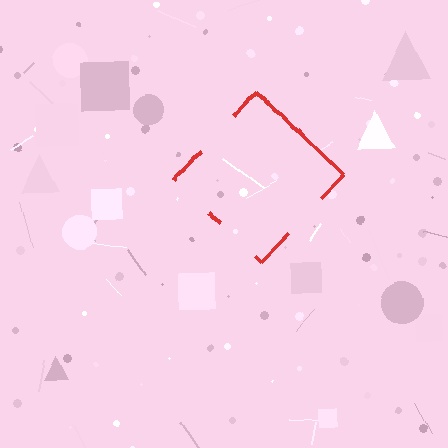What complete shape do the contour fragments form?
The contour fragments form a diamond.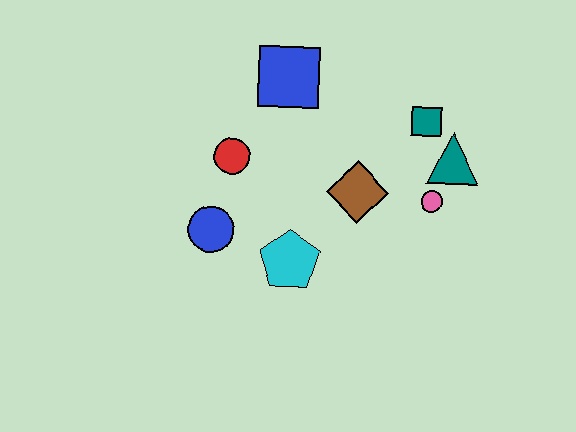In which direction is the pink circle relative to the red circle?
The pink circle is to the right of the red circle.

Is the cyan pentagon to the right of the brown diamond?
No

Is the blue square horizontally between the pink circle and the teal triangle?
No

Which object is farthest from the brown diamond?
The blue circle is farthest from the brown diamond.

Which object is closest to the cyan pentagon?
The blue circle is closest to the cyan pentagon.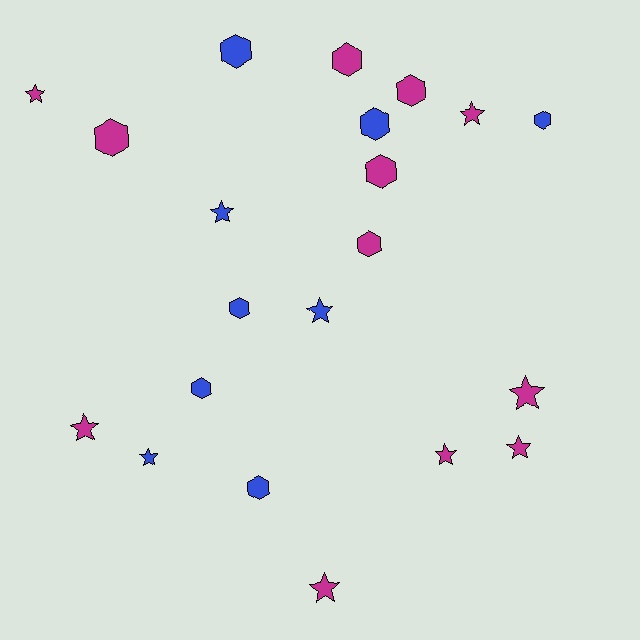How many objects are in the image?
There are 21 objects.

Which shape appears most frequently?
Hexagon, with 11 objects.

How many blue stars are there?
There are 3 blue stars.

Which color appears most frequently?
Magenta, with 12 objects.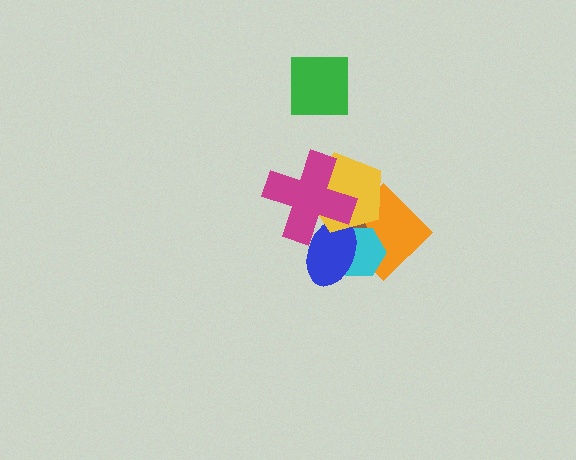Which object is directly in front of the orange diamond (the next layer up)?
The brown triangle is directly in front of the orange diamond.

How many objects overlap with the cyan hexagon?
4 objects overlap with the cyan hexagon.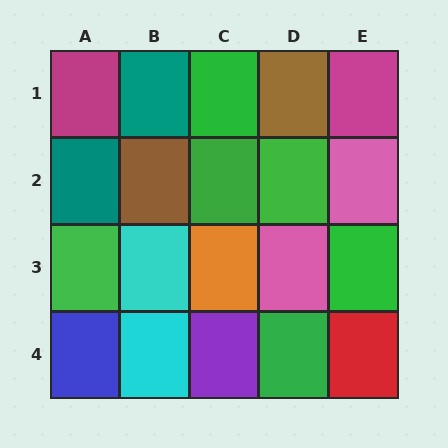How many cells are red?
1 cell is red.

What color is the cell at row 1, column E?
Magenta.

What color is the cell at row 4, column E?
Red.